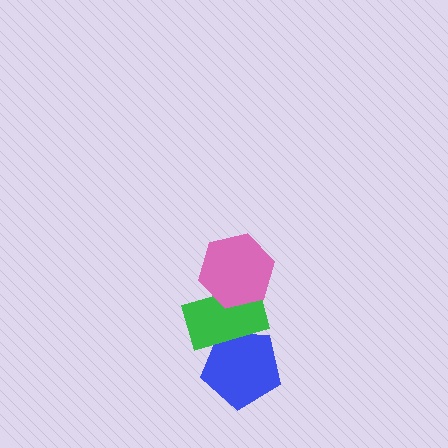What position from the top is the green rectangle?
The green rectangle is 2nd from the top.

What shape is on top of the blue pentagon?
The green rectangle is on top of the blue pentagon.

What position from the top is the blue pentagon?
The blue pentagon is 3rd from the top.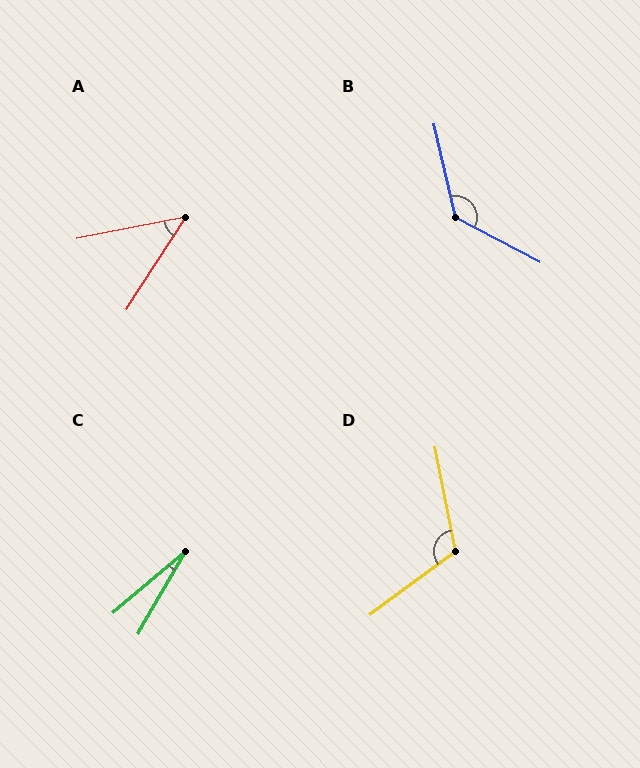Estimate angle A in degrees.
Approximately 46 degrees.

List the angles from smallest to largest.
C (20°), A (46°), D (115°), B (131°).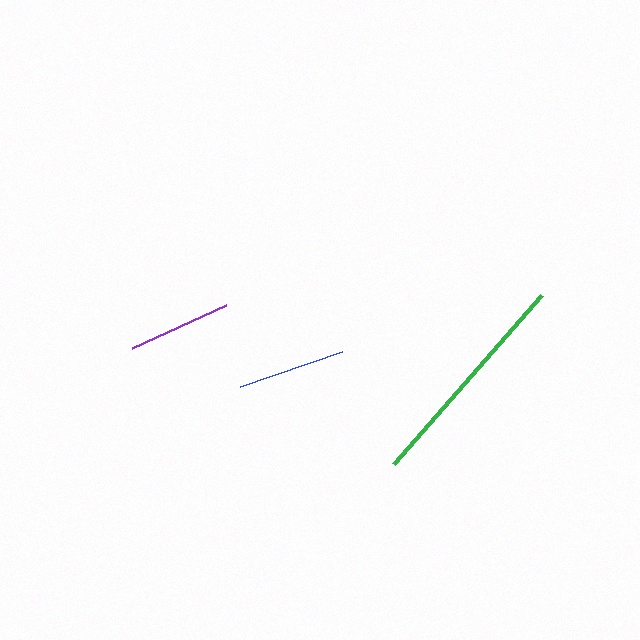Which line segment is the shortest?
The purple line is the shortest at approximately 104 pixels.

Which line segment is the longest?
The green line is the longest at approximately 224 pixels.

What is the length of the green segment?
The green segment is approximately 224 pixels long.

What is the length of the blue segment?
The blue segment is approximately 108 pixels long.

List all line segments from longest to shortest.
From longest to shortest: green, blue, purple.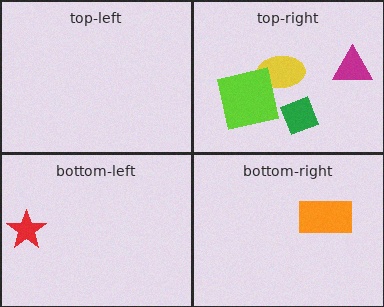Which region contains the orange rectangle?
The bottom-right region.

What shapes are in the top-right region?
The green diamond, the yellow ellipse, the lime square, the magenta triangle.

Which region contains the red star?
The bottom-left region.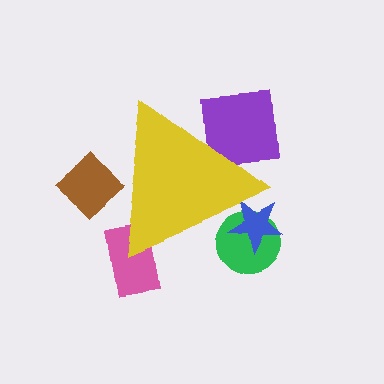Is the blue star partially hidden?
Yes, the blue star is partially hidden behind the yellow triangle.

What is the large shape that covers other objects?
A yellow triangle.